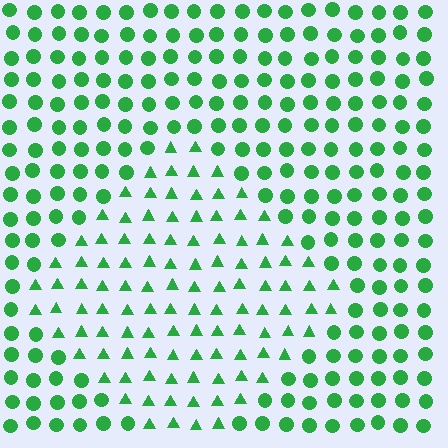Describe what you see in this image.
The image is filled with small green elements arranged in a uniform grid. A diamond-shaped region contains triangles, while the surrounding area contains circles. The boundary is defined purely by the change in element shape.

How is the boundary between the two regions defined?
The boundary is defined by a change in element shape: triangles inside vs. circles outside. All elements share the same color and spacing.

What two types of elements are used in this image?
The image uses triangles inside the diamond region and circles outside it.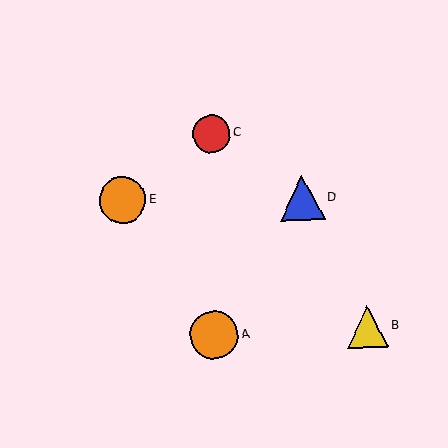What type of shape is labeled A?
Shape A is an orange circle.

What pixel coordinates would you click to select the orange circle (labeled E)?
Click at (122, 200) to select the orange circle E.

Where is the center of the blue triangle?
The center of the blue triangle is at (302, 198).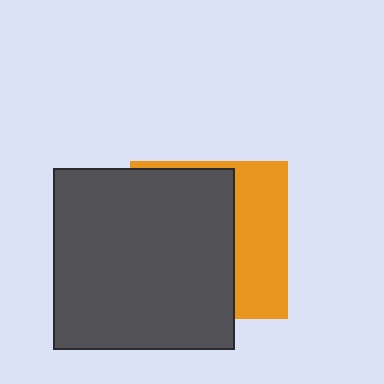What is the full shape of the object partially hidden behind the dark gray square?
The partially hidden object is an orange square.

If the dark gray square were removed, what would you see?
You would see the complete orange square.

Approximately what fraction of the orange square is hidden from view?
Roughly 65% of the orange square is hidden behind the dark gray square.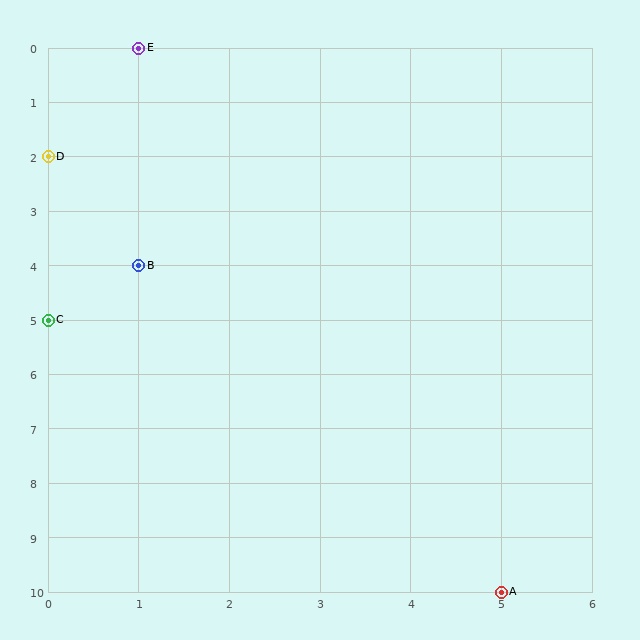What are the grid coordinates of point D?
Point D is at grid coordinates (0, 2).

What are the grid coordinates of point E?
Point E is at grid coordinates (1, 0).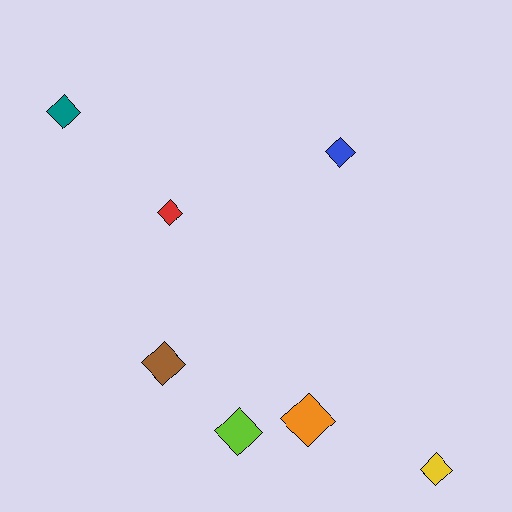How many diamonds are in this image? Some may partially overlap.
There are 7 diamonds.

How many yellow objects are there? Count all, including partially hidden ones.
There is 1 yellow object.